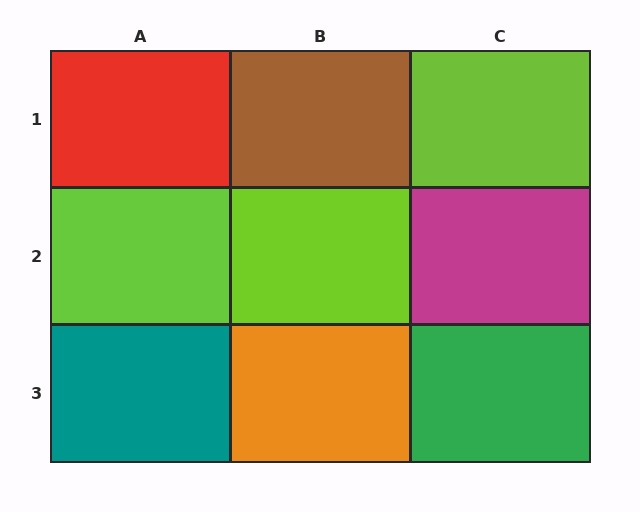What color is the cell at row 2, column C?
Magenta.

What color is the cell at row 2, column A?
Lime.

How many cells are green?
1 cell is green.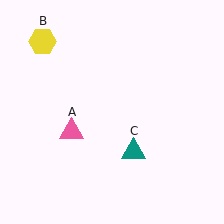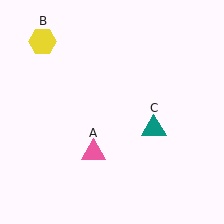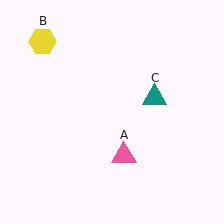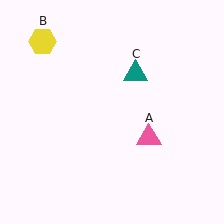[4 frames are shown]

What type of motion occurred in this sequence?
The pink triangle (object A), teal triangle (object C) rotated counterclockwise around the center of the scene.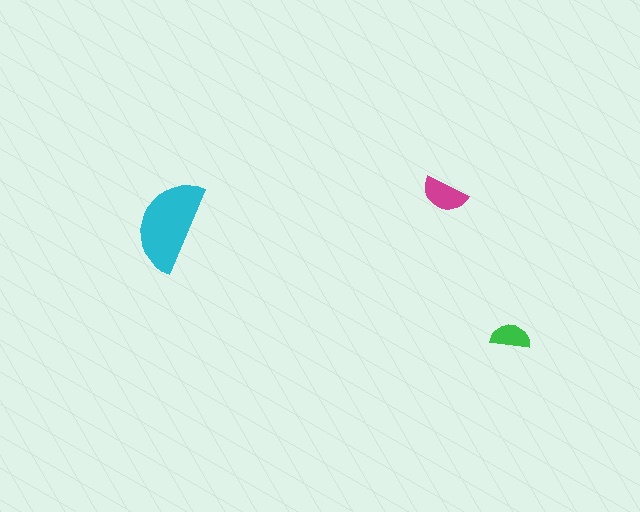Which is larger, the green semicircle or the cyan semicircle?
The cyan one.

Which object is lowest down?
The green semicircle is bottommost.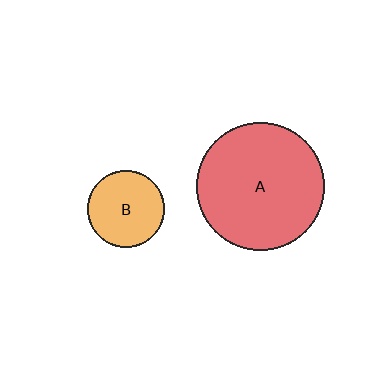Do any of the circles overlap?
No, none of the circles overlap.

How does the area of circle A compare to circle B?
Approximately 2.8 times.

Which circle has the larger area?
Circle A (red).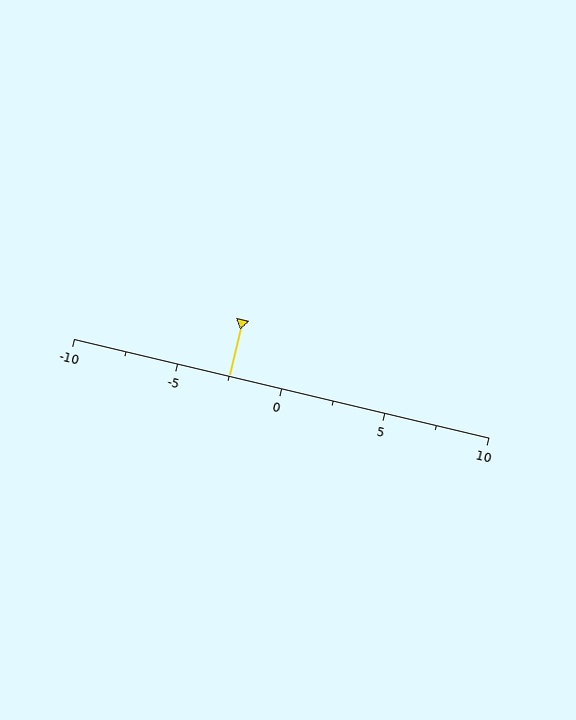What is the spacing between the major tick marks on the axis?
The major ticks are spaced 5 apart.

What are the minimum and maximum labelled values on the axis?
The axis runs from -10 to 10.